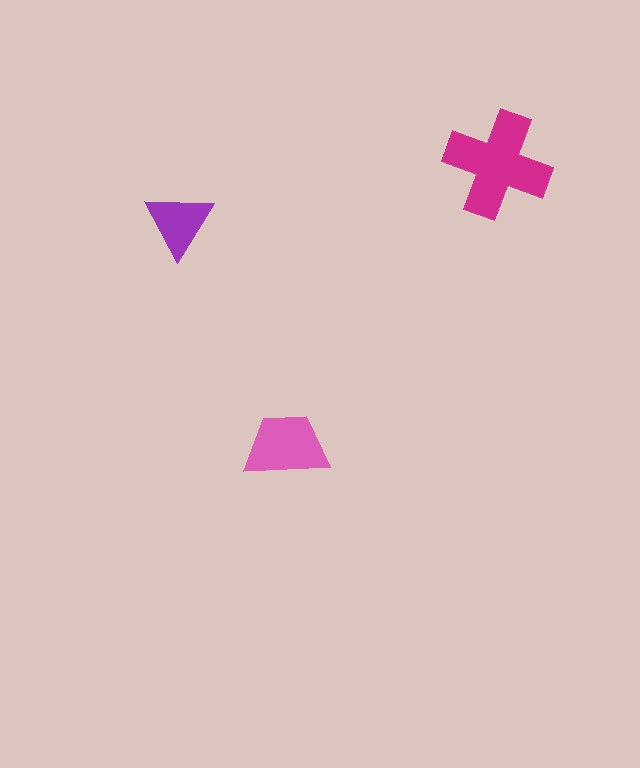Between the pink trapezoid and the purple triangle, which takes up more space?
The pink trapezoid.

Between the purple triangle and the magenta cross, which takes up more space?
The magenta cross.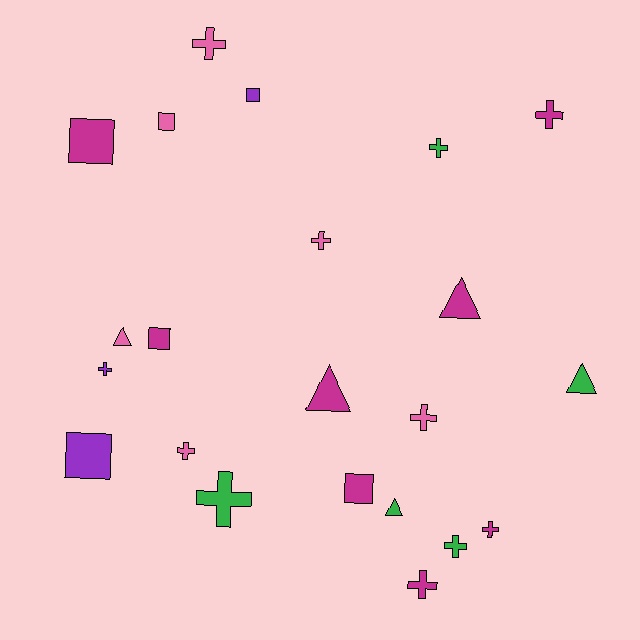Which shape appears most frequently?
Cross, with 11 objects.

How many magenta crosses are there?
There are 3 magenta crosses.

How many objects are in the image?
There are 22 objects.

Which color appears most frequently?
Magenta, with 8 objects.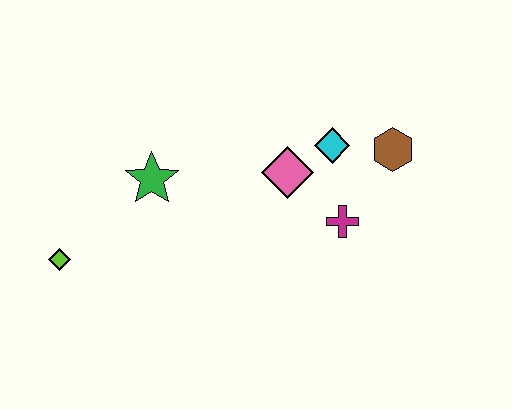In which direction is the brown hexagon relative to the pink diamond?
The brown hexagon is to the right of the pink diamond.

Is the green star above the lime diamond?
Yes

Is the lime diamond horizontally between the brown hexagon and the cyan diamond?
No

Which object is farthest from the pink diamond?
The lime diamond is farthest from the pink diamond.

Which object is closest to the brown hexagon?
The cyan diamond is closest to the brown hexagon.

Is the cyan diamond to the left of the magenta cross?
Yes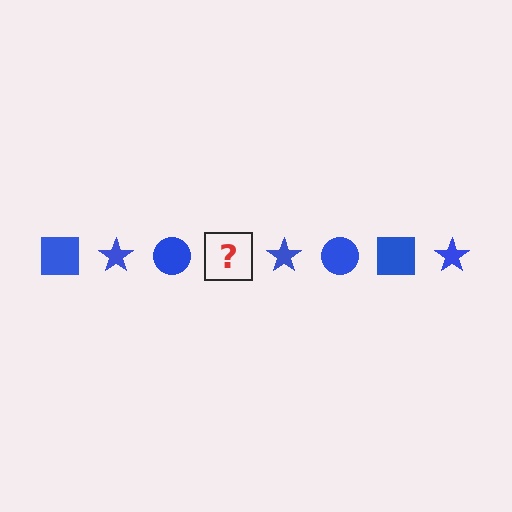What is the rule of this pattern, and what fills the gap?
The rule is that the pattern cycles through square, star, circle shapes in blue. The gap should be filled with a blue square.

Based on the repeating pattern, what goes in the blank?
The blank should be a blue square.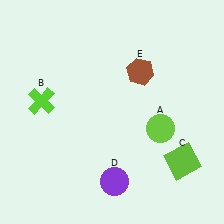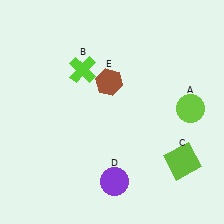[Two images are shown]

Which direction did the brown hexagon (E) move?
The brown hexagon (E) moved left.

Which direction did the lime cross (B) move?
The lime cross (B) moved right.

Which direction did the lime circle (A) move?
The lime circle (A) moved right.